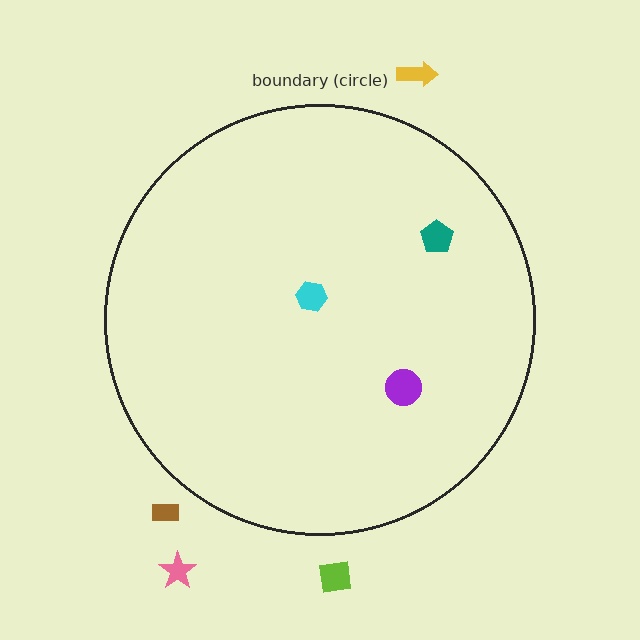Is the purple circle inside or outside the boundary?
Inside.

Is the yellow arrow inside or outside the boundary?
Outside.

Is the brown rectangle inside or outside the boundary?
Outside.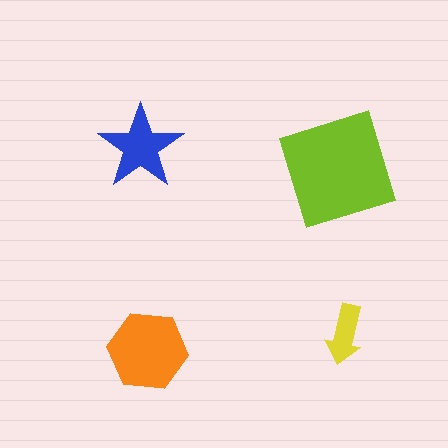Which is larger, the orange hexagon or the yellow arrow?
The orange hexagon.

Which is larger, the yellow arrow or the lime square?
The lime square.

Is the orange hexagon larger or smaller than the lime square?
Smaller.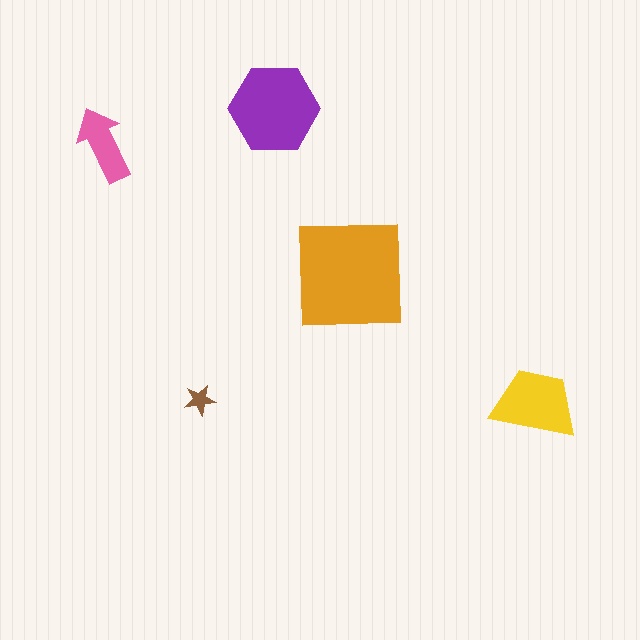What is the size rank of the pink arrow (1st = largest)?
4th.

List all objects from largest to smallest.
The orange square, the purple hexagon, the yellow trapezoid, the pink arrow, the brown star.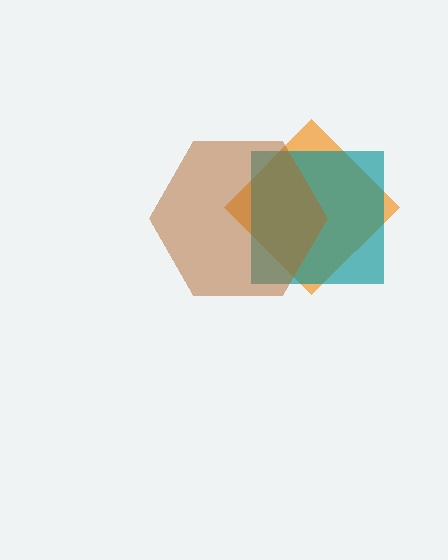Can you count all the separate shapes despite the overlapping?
Yes, there are 3 separate shapes.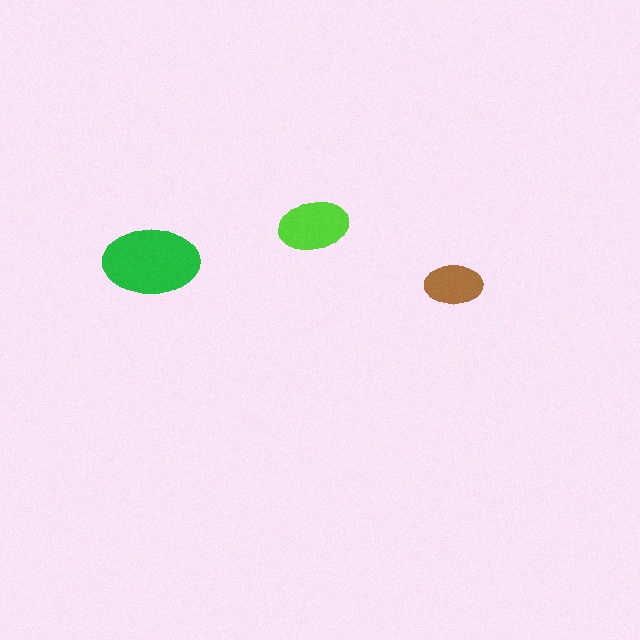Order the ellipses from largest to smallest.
the green one, the lime one, the brown one.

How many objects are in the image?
There are 3 objects in the image.